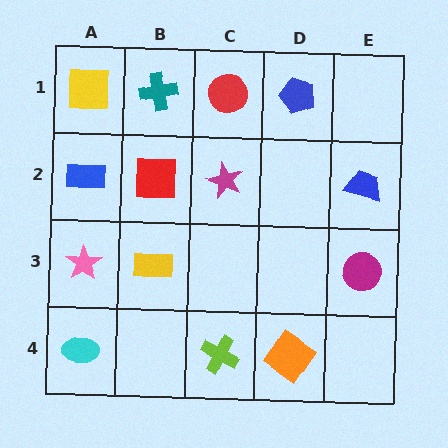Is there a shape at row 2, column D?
No, that cell is empty.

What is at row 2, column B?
A red square.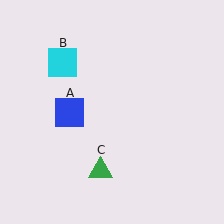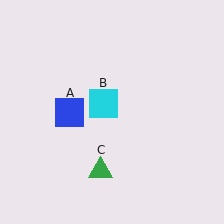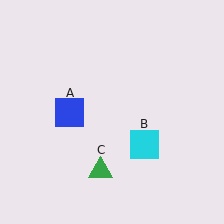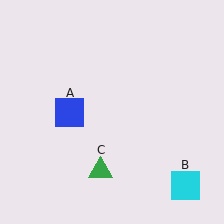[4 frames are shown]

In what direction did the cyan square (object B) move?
The cyan square (object B) moved down and to the right.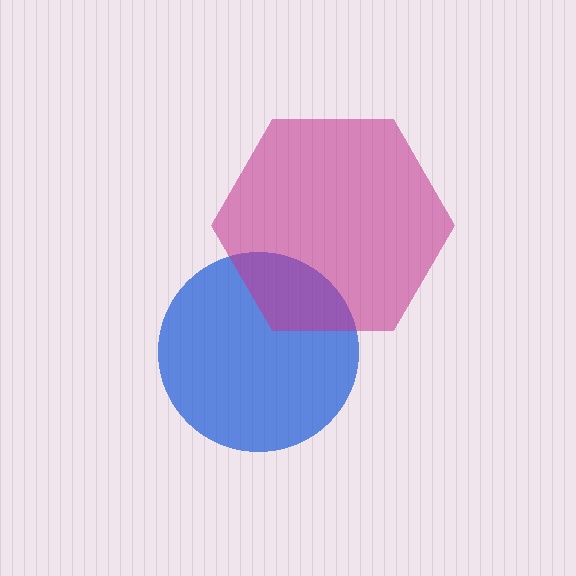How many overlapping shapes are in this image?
There are 2 overlapping shapes in the image.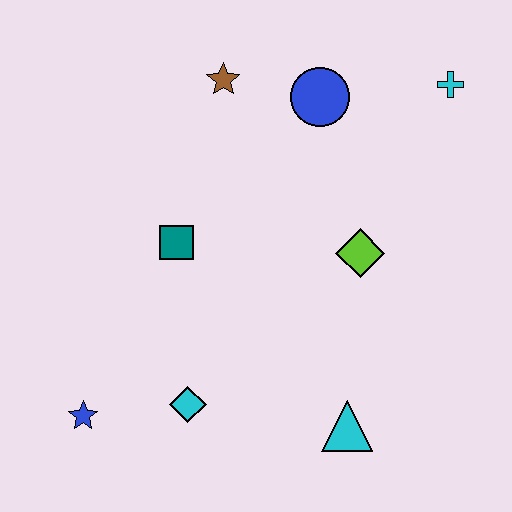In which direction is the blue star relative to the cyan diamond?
The blue star is to the left of the cyan diamond.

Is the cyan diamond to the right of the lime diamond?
No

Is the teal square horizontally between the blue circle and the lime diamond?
No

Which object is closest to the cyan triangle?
The cyan diamond is closest to the cyan triangle.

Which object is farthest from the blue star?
The cyan cross is farthest from the blue star.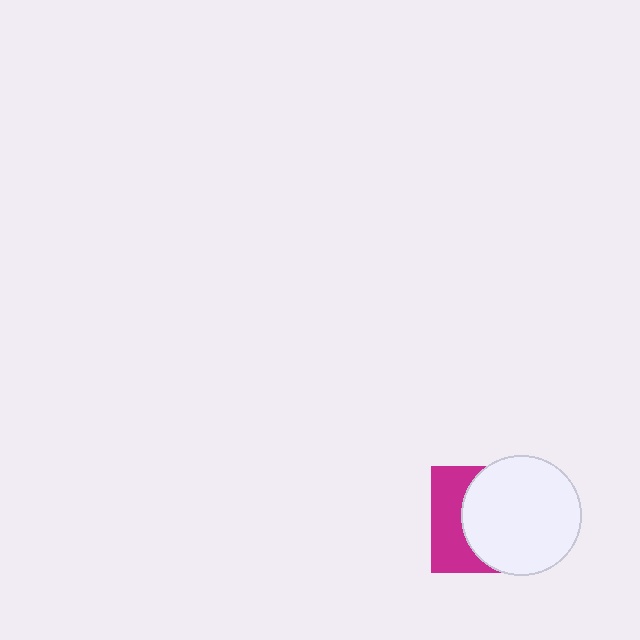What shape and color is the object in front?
The object in front is a white circle.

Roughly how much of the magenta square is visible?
A small part of it is visible (roughly 36%).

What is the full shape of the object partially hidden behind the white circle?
The partially hidden object is a magenta square.